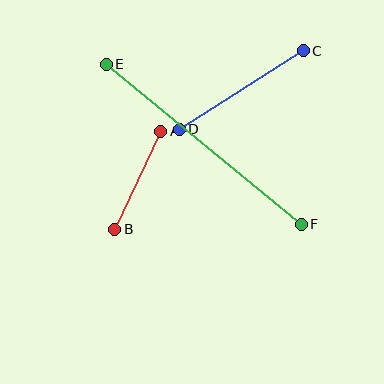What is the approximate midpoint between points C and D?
The midpoint is at approximately (241, 90) pixels.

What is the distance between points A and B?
The distance is approximately 108 pixels.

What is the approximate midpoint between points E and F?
The midpoint is at approximately (204, 144) pixels.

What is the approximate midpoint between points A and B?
The midpoint is at approximately (138, 180) pixels.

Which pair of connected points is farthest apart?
Points E and F are farthest apart.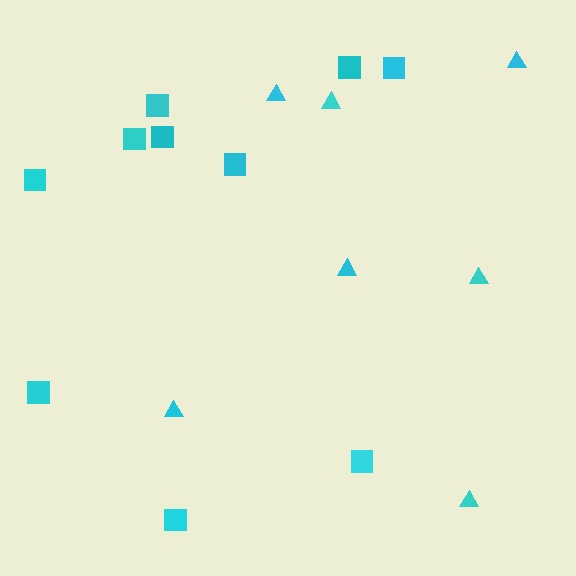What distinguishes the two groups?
There are 2 groups: one group of squares (10) and one group of triangles (7).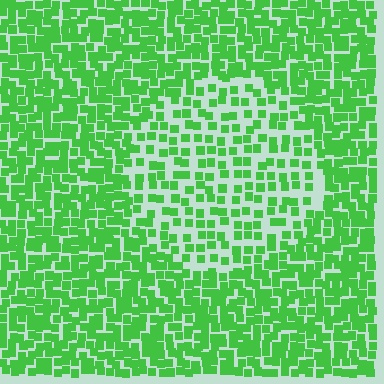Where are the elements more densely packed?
The elements are more densely packed outside the circle boundary.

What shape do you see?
I see a circle.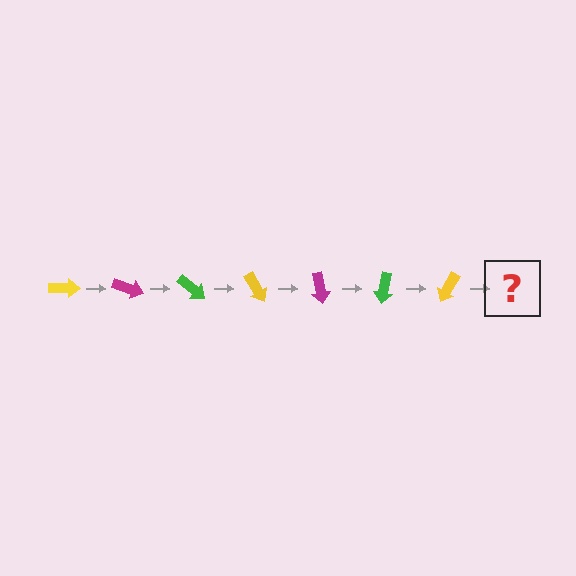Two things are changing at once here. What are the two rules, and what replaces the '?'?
The two rules are that it rotates 20 degrees each step and the color cycles through yellow, magenta, and green. The '?' should be a magenta arrow, rotated 140 degrees from the start.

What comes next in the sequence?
The next element should be a magenta arrow, rotated 140 degrees from the start.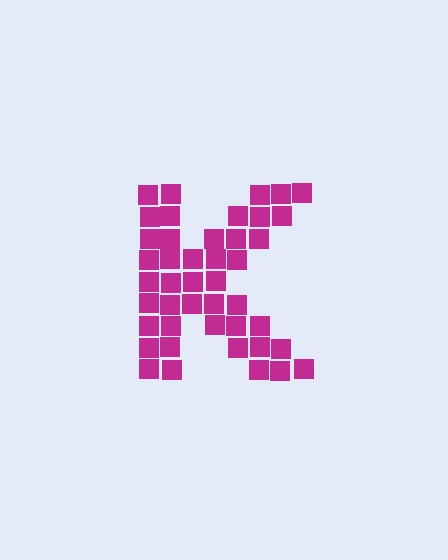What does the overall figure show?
The overall figure shows the letter K.